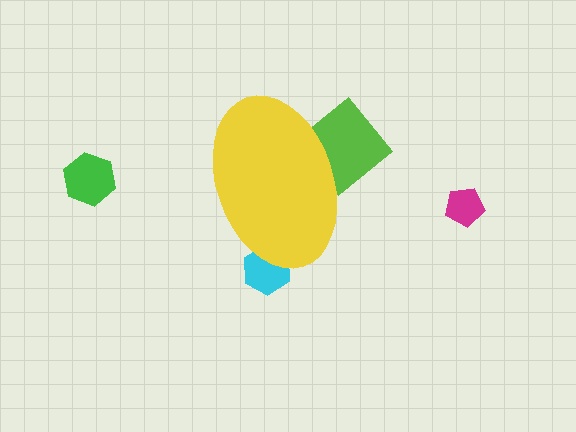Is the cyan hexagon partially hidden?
Yes, the cyan hexagon is partially hidden behind the yellow ellipse.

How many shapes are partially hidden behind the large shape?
2 shapes are partially hidden.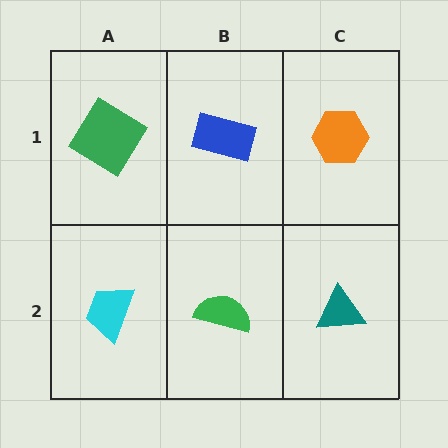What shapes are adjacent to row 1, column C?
A teal triangle (row 2, column C), a blue rectangle (row 1, column B).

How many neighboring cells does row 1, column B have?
3.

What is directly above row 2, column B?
A blue rectangle.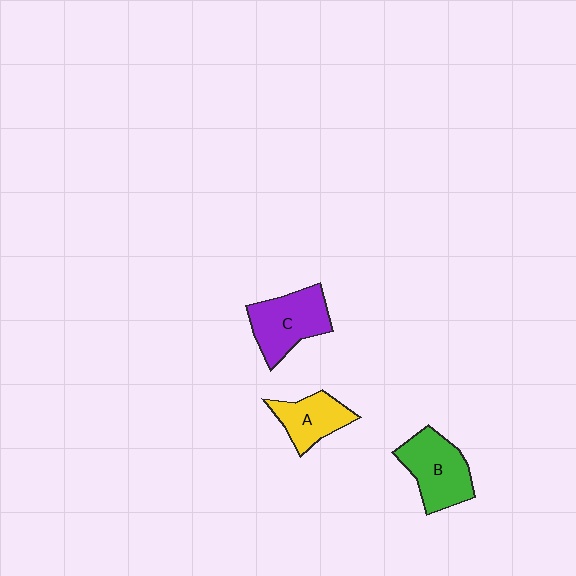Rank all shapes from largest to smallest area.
From largest to smallest: B (green), C (purple), A (yellow).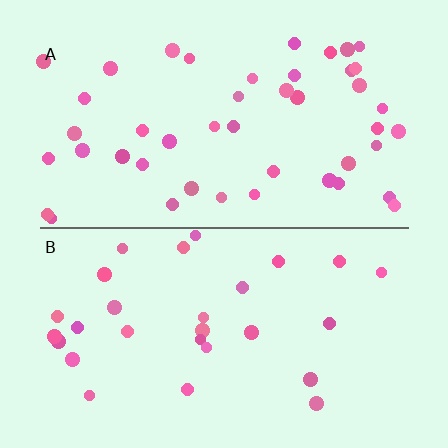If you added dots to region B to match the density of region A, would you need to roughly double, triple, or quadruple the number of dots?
Approximately double.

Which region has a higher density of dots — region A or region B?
A (the top).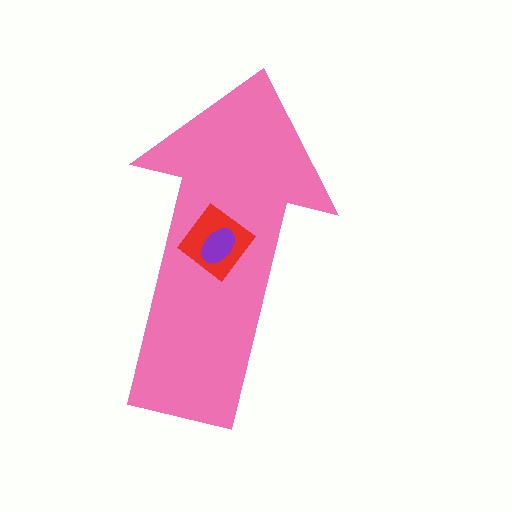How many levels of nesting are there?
3.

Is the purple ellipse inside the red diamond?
Yes.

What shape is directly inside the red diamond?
The purple ellipse.